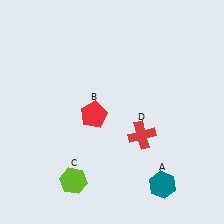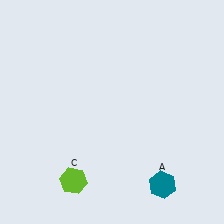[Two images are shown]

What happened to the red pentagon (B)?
The red pentagon (B) was removed in Image 2. It was in the bottom-left area of Image 1.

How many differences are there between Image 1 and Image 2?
There are 2 differences between the two images.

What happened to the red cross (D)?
The red cross (D) was removed in Image 2. It was in the bottom-right area of Image 1.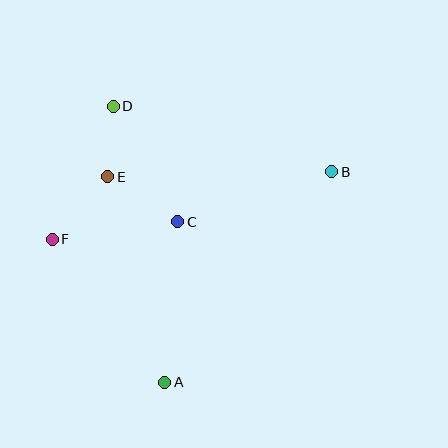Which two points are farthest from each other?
Points B and F are farthest from each other.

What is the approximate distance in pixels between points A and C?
The distance between A and C is approximately 161 pixels.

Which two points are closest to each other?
Points D and E are closest to each other.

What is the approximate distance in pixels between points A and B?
The distance between A and B is approximately 268 pixels.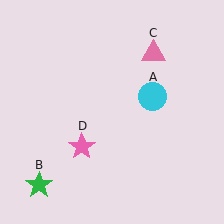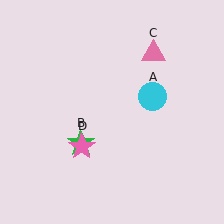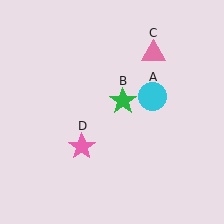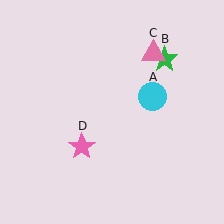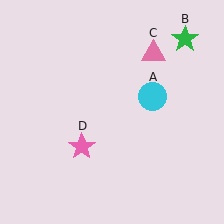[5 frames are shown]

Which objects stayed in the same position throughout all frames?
Cyan circle (object A) and pink triangle (object C) and pink star (object D) remained stationary.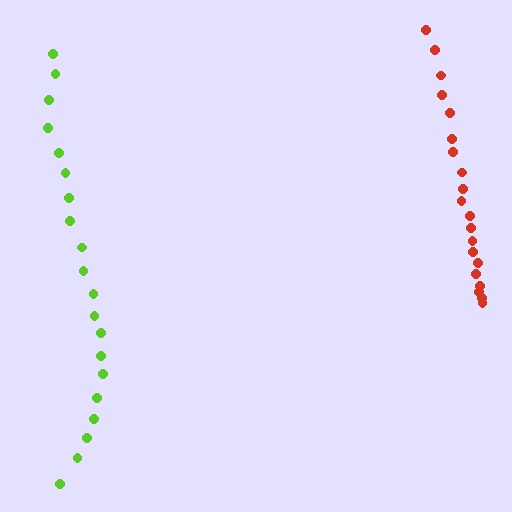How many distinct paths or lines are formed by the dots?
There are 2 distinct paths.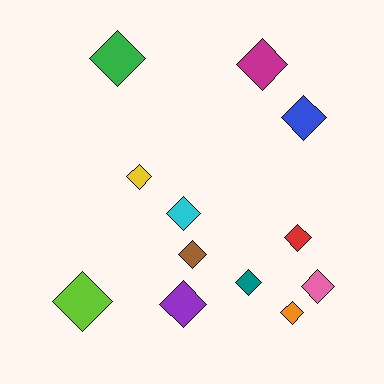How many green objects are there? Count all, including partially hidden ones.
There is 1 green object.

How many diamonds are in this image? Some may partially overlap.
There are 12 diamonds.